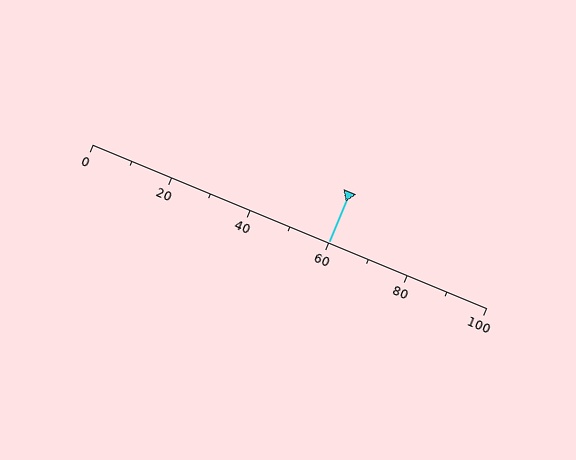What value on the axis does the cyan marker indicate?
The marker indicates approximately 60.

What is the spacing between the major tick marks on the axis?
The major ticks are spaced 20 apart.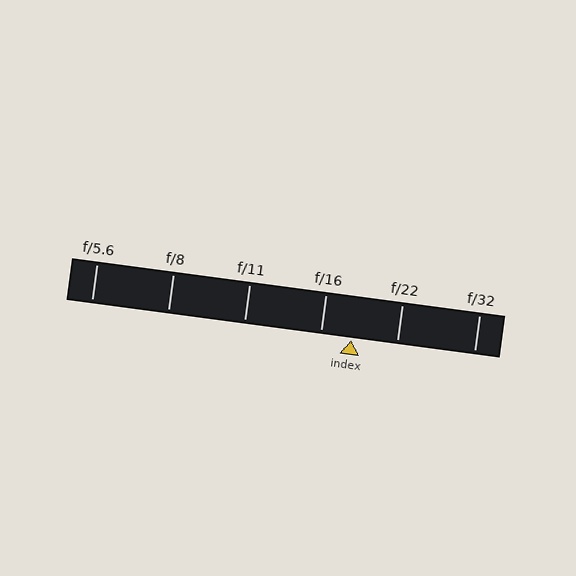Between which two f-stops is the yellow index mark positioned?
The index mark is between f/16 and f/22.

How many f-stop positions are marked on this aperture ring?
There are 6 f-stop positions marked.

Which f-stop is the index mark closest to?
The index mark is closest to f/16.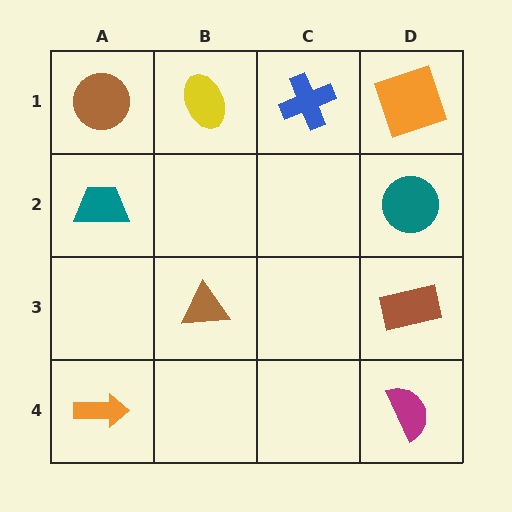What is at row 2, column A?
A teal trapezoid.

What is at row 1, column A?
A brown circle.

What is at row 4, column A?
An orange arrow.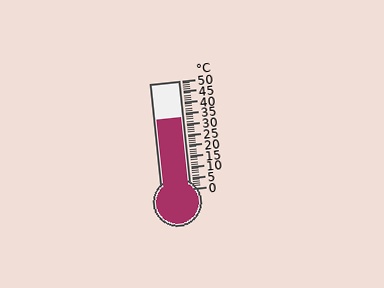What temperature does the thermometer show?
The thermometer shows approximately 33°C.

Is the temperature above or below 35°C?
The temperature is below 35°C.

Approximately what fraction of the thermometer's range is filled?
The thermometer is filled to approximately 65% of its range.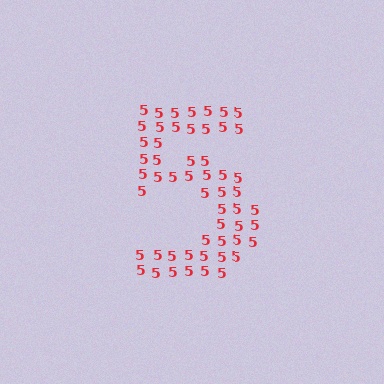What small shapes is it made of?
It is made of small digit 5's.